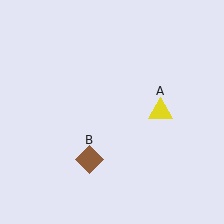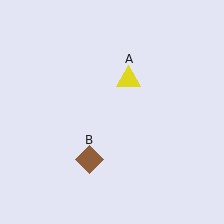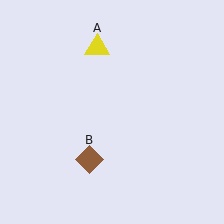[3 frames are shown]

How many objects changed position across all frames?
1 object changed position: yellow triangle (object A).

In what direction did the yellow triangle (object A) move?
The yellow triangle (object A) moved up and to the left.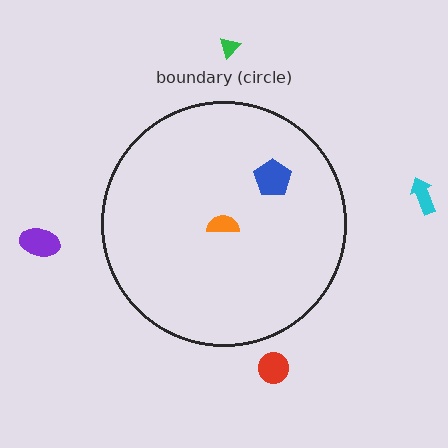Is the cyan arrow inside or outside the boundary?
Outside.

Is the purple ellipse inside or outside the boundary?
Outside.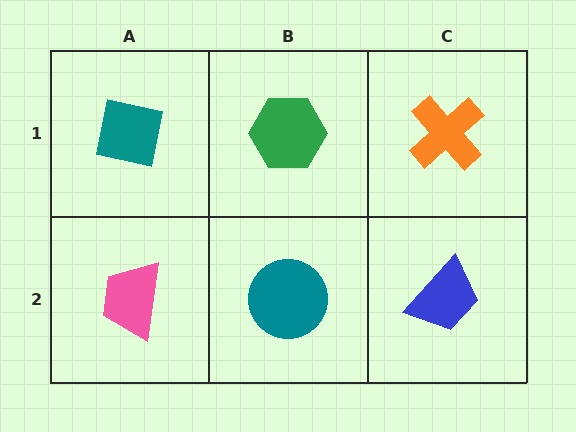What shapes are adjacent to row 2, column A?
A teal square (row 1, column A), a teal circle (row 2, column B).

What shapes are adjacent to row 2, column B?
A green hexagon (row 1, column B), a pink trapezoid (row 2, column A), a blue trapezoid (row 2, column C).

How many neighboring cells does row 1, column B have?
3.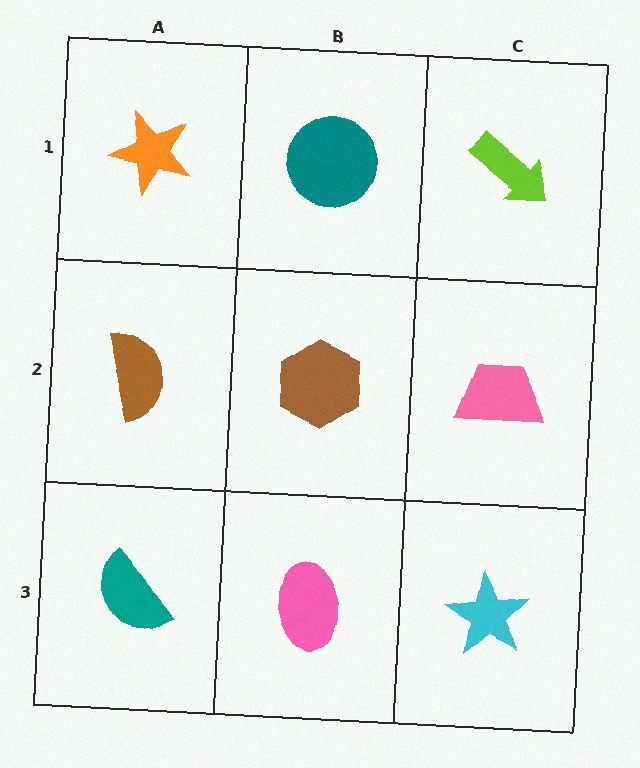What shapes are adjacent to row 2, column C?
A lime arrow (row 1, column C), a cyan star (row 3, column C), a brown hexagon (row 2, column B).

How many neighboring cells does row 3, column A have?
2.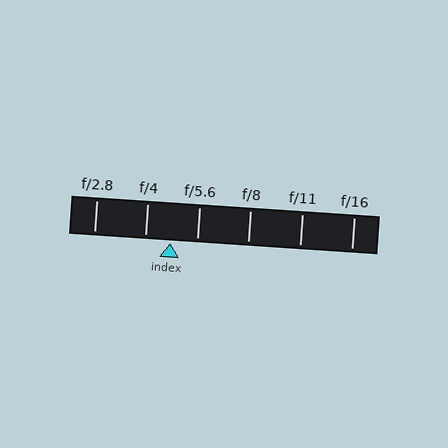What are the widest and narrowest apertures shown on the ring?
The widest aperture shown is f/2.8 and the narrowest is f/16.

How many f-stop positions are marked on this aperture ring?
There are 6 f-stop positions marked.